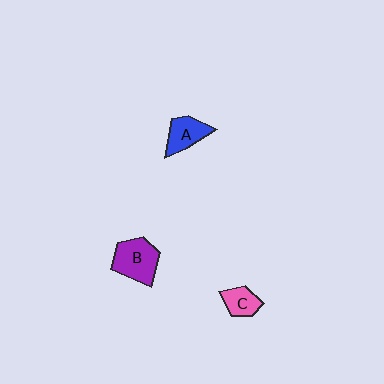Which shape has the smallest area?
Shape C (pink).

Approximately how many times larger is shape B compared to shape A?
Approximately 1.4 times.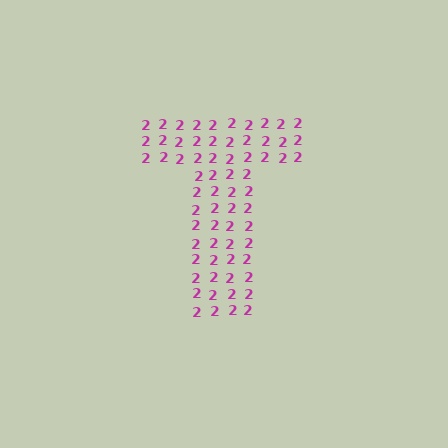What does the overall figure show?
The overall figure shows the letter T.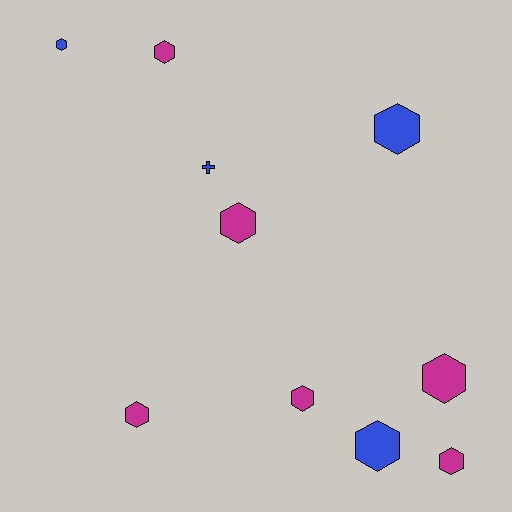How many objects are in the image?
There are 10 objects.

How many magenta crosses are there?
There are no magenta crosses.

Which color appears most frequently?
Magenta, with 6 objects.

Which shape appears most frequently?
Hexagon, with 9 objects.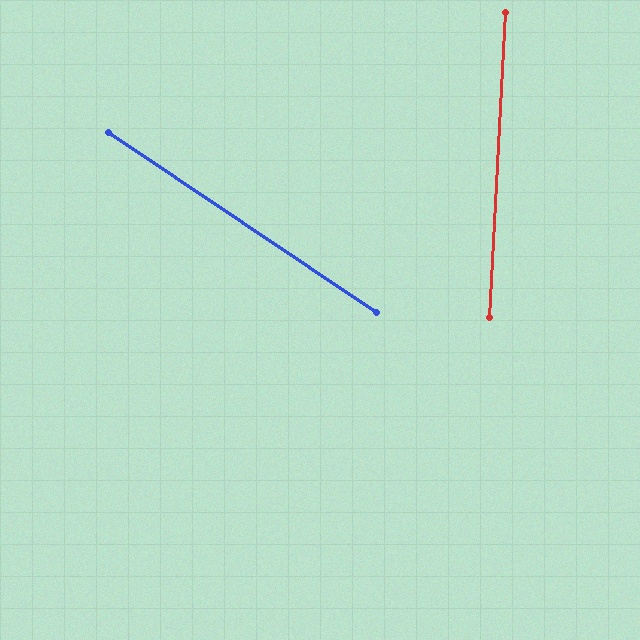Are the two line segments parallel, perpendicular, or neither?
Neither parallel nor perpendicular — they differ by about 59°.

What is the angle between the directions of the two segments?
Approximately 59 degrees.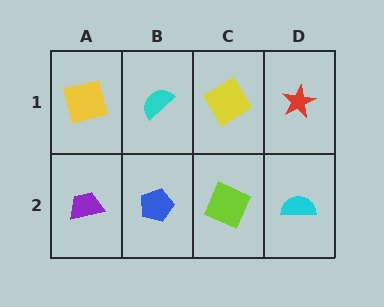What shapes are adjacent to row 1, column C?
A lime square (row 2, column C), a cyan semicircle (row 1, column B), a red star (row 1, column D).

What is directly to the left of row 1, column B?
A yellow square.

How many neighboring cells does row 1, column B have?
3.